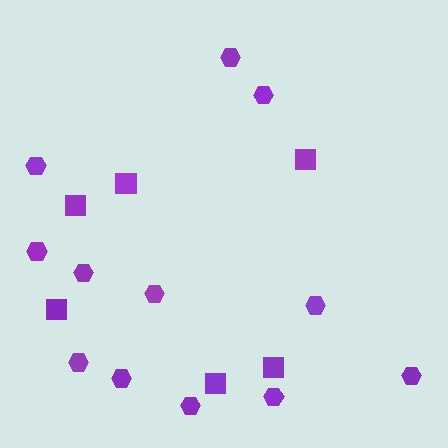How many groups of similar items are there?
There are 2 groups: one group of hexagons (12) and one group of squares (6).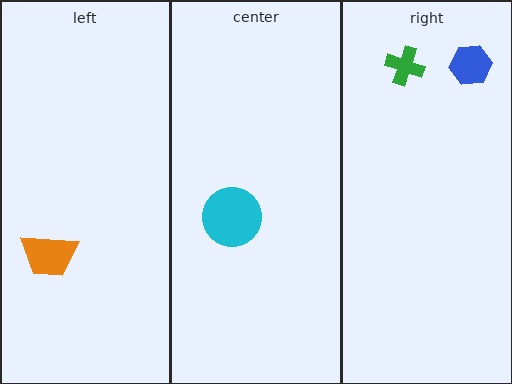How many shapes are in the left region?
1.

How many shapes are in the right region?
2.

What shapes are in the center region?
The cyan circle.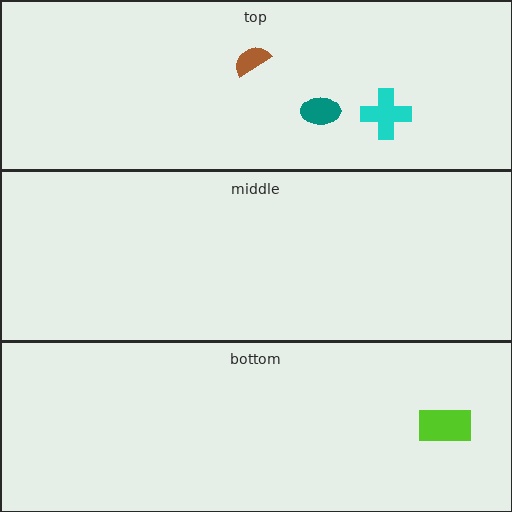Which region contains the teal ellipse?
The top region.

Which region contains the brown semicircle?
The top region.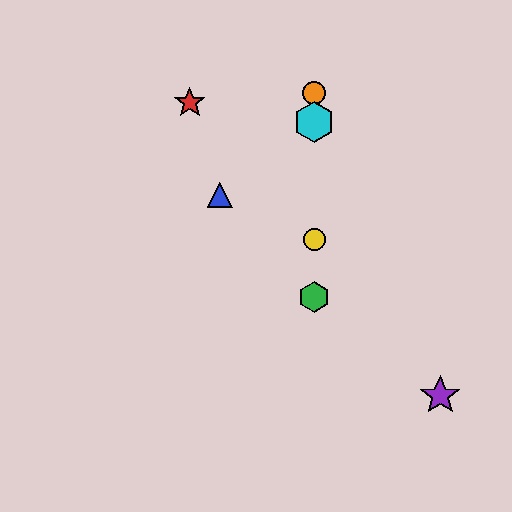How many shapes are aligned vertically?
4 shapes (the green hexagon, the yellow circle, the orange circle, the cyan hexagon) are aligned vertically.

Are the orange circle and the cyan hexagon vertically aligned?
Yes, both are at x≈314.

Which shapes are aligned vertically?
The green hexagon, the yellow circle, the orange circle, the cyan hexagon are aligned vertically.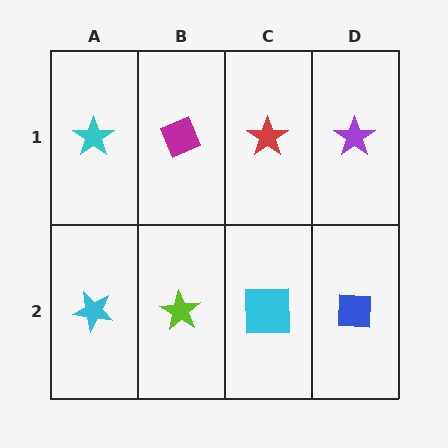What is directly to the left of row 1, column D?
A red star.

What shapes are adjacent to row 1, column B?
A lime star (row 2, column B), a cyan star (row 1, column A), a red star (row 1, column C).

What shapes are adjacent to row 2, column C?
A red star (row 1, column C), a lime star (row 2, column B), a blue square (row 2, column D).